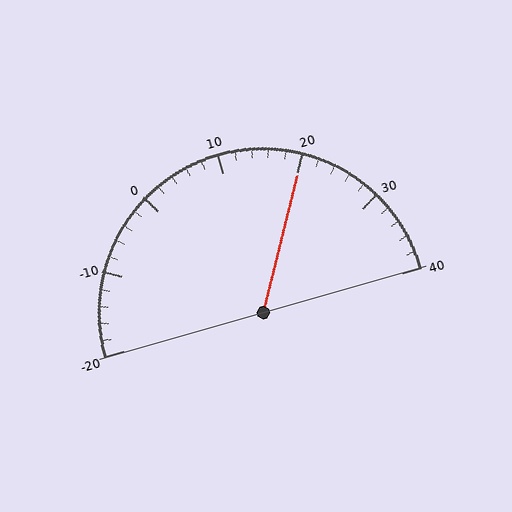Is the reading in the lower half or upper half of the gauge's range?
The reading is in the upper half of the range (-20 to 40).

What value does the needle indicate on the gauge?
The needle indicates approximately 20.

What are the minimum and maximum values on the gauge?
The gauge ranges from -20 to 40.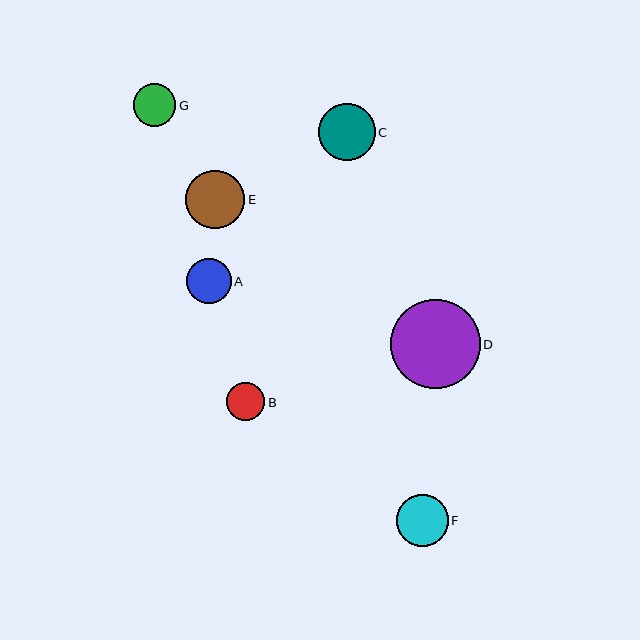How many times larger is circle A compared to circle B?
Circle A is approximately 1.2 times the size of circle B.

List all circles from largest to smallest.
From largest to smallest: D, E, C, F, A, G, B.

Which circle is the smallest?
Circle B is the smallest with a size of approximately 38 pixels.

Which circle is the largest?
Circle D is the largest with a size of approximately 89 pixels.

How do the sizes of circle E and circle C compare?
Circle E and circle C are approximately the same size.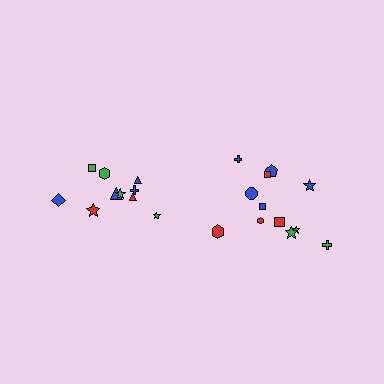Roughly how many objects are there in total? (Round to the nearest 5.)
Roughly 20 objects in total.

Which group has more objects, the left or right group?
The right group.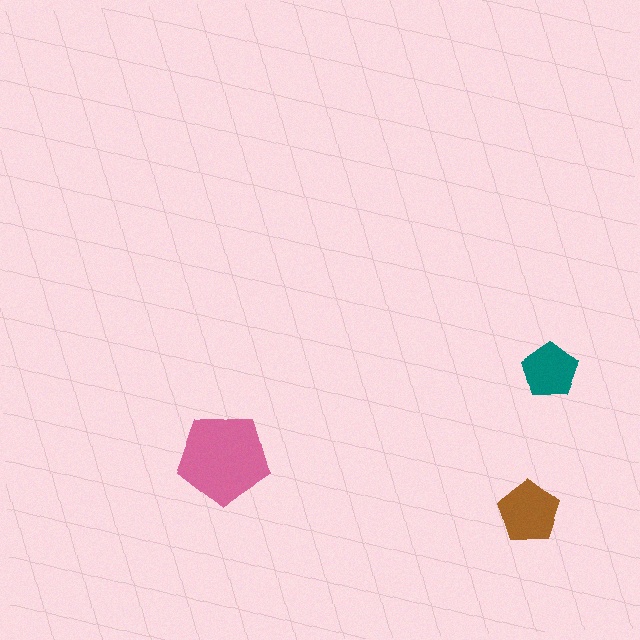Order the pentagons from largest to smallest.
the pink one, the brown one, the teal one.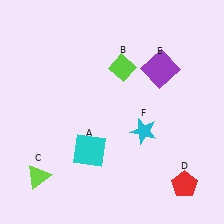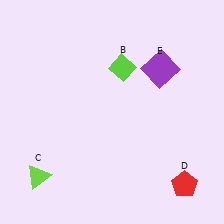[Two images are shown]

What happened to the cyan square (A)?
The cyan square (A) was removed in Image 2. It was in the bottom-left area of Image 1.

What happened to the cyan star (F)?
The cyan star (F) was removed in Image 2. It was in the bottom-right area of Image 1.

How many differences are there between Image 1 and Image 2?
There are 2 differences between the two images.